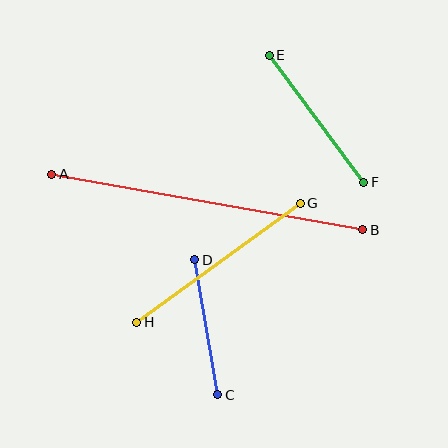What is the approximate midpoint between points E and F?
The midpoint is at approximately (317, 119) pixels.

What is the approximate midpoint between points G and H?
The midpoint is at approximately (219, 263) pixels.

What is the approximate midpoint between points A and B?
The midpoint is at approximately (207, 202) pixels.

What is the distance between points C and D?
The distance is approximately 137 pixels.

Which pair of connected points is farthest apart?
Points A and B are farthest apart.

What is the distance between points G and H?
The distance is approximately 202 pixels.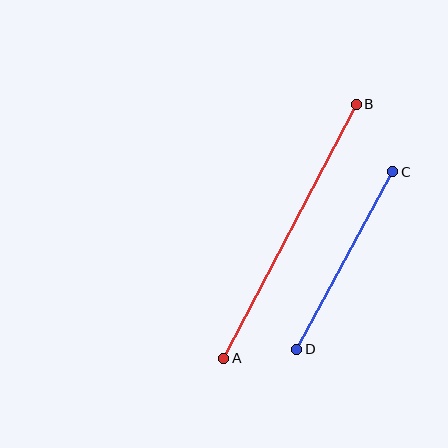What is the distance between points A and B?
The distance is approximately 286 pixels.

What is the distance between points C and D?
The distance is approximately 202 pixels.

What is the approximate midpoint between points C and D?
The midpoint is at approximately (345, 260) pixels.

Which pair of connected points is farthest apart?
Points A and B are farthest apart.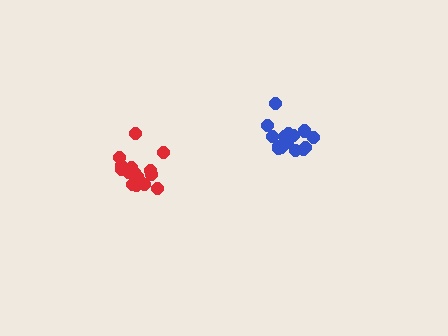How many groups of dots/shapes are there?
There are 2 groups.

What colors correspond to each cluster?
The clusters are colored: blue, red.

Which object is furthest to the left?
The red cluster is leftmost.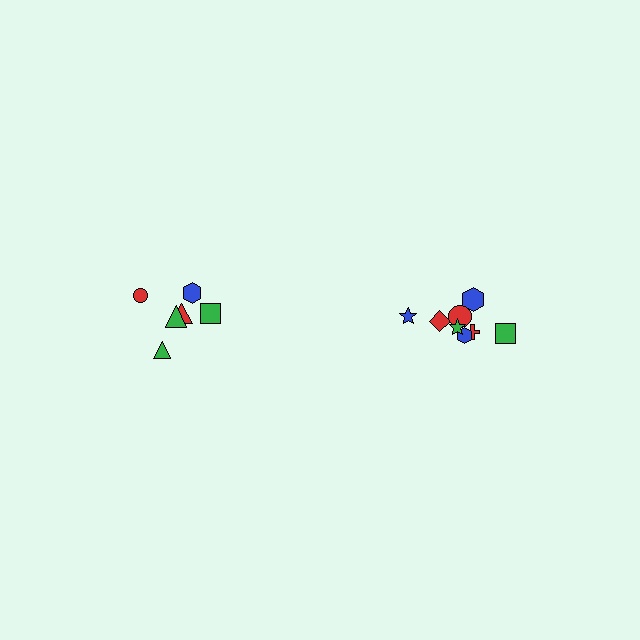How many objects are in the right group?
There are 8 objects.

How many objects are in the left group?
There are 6 objects.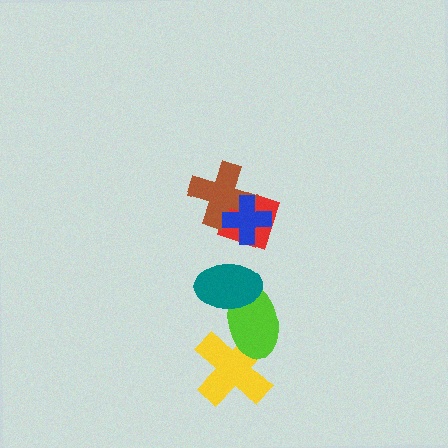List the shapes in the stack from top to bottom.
From top to bottom: the blue cross, the brown cross, the red diamond, the teal ellipse, the lime ellipse, the yellow cross.